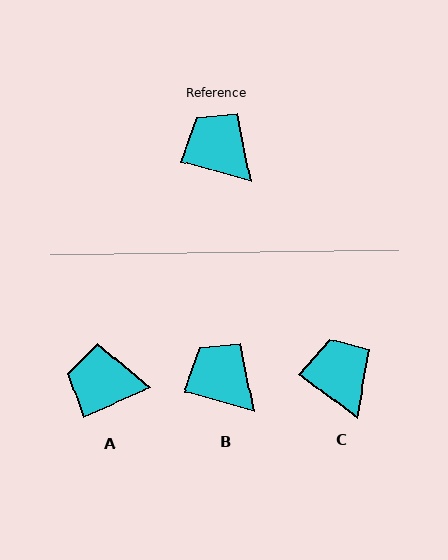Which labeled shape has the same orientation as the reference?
B.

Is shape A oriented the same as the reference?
No, it is off by about 39 degrees.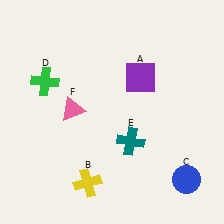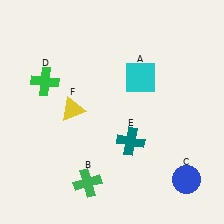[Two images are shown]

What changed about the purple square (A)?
In Image 1, A is purple. In Image 2, it changed to cyan.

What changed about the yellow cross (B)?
In Image 1, B is yellow. In Image 2, it changed to green.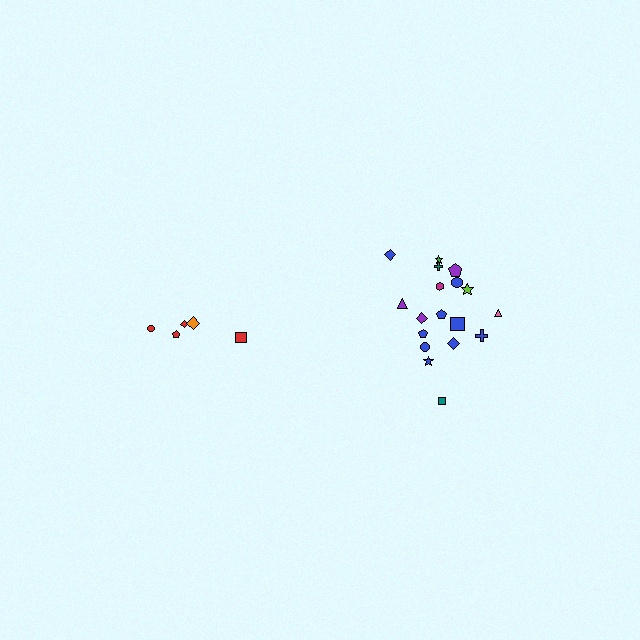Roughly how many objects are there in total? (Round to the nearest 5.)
Roughly 25 objects in total.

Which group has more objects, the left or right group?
The right group.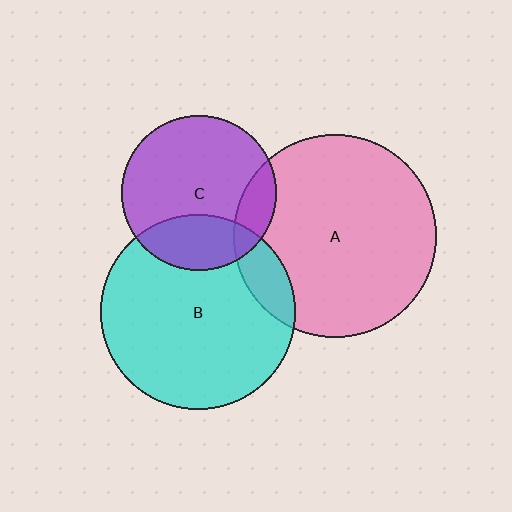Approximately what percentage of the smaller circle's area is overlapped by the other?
Approximately 10%.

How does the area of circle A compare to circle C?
Approximately 1.7 times.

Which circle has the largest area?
Circle A (pink).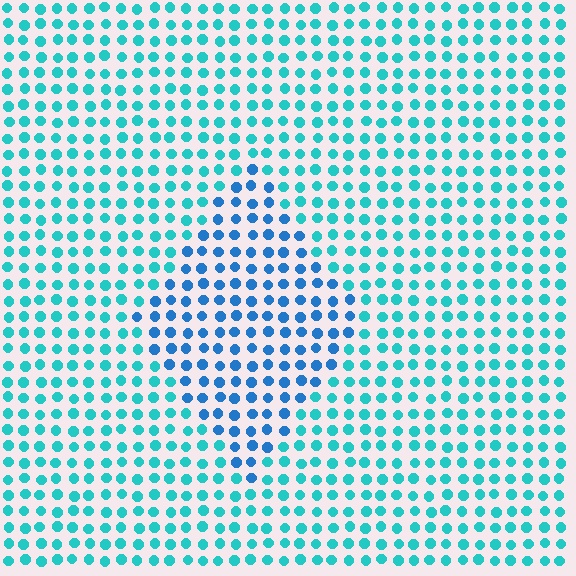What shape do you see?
I see a diamond.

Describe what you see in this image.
The image is filled with small cyan elements in a uniform arrangement. A diamond-shaped region is visible where the elements are tinted to a slightly different hue, forming a subtle color boundary.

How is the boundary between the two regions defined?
The boundary is defined purely by a slight shift in hue (about 31 degrees). Spacing, size, and orientation are identical on both sides.